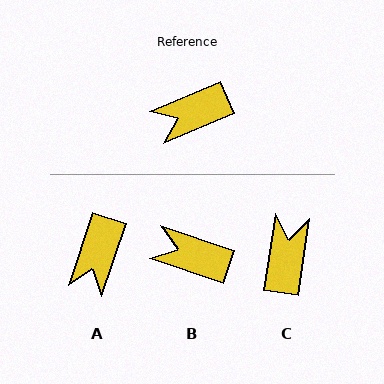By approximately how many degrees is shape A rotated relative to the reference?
Approximately 49 degrees counter-clockwise.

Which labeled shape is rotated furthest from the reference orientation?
C, about 122 degrees away.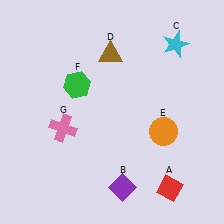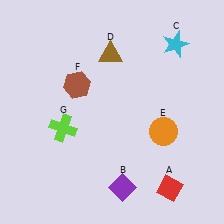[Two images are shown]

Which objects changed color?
F changed from green to brown. G changed from pink to lime.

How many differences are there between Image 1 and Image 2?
There are 2 differences between the two images.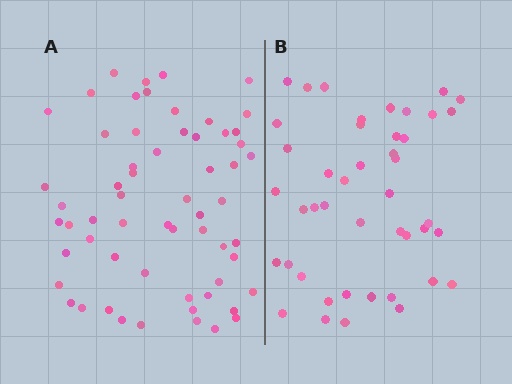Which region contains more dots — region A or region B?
Region A (the left region) has more dots.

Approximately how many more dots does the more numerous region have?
Region A has approximately 15 more dots than region B.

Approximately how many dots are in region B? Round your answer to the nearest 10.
About 40 dots. (The exact count is 44, which rounds to 40.)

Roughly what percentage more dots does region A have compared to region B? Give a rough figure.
About 35% more.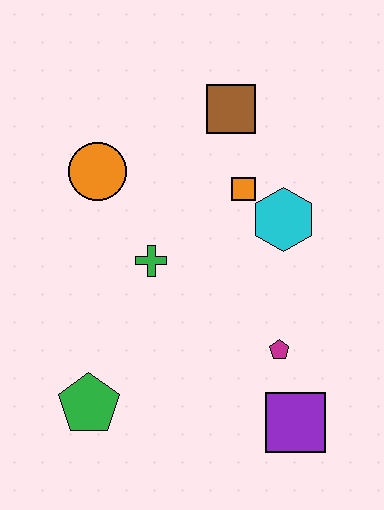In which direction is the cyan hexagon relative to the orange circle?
The cyan hexagon is to the right of the orange circle.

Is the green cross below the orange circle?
Yes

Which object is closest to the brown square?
The orange square is closest to the brown square.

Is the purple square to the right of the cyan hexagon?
Yes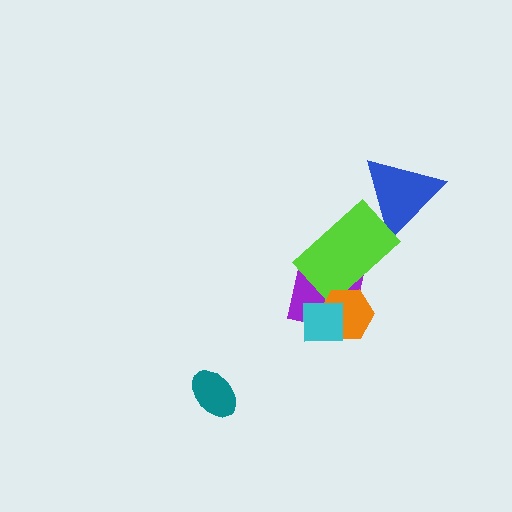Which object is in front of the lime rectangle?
The orange hexagon is in front of the lime rectangle.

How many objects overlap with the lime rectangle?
3 objects overlap with the lime rectangle.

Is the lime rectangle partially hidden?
Yes, it is partially covered by another shape.